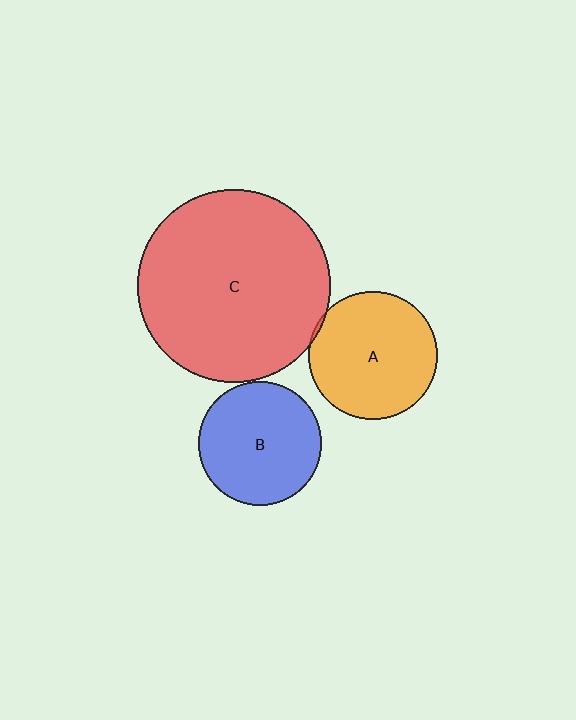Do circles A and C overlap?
Yes.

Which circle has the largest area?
Circle C (red).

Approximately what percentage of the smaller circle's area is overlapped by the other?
Approximately 5%.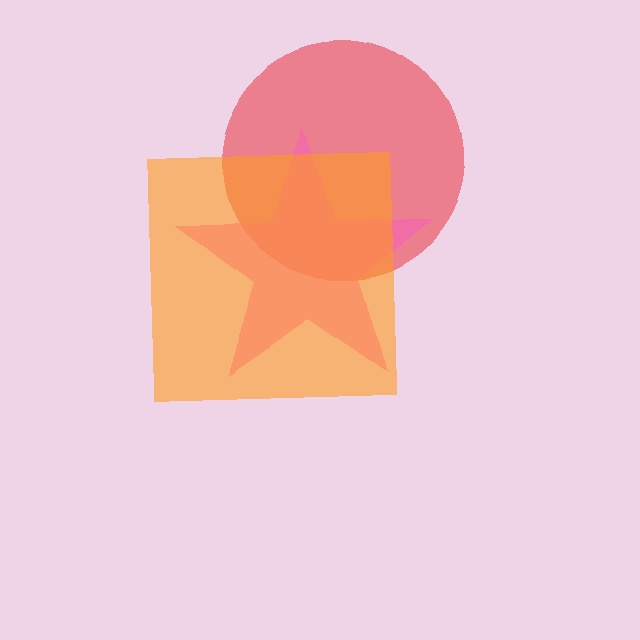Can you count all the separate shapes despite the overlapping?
Yes, there are 3 separate shapes.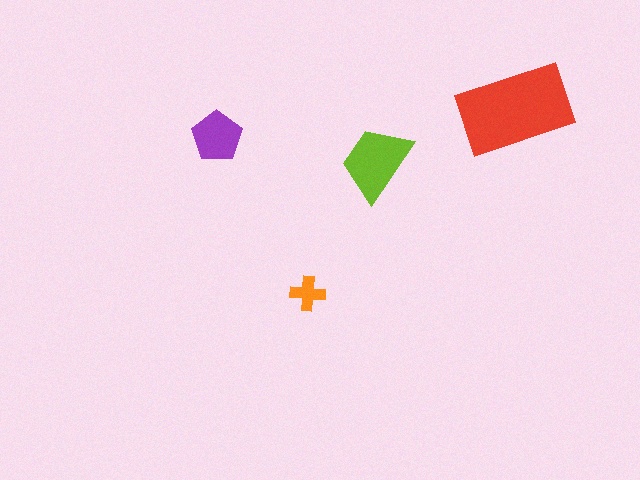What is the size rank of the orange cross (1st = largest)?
4th.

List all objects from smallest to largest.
The orange cross, the purple pentagon, the lime trapezoid, the red rectangle.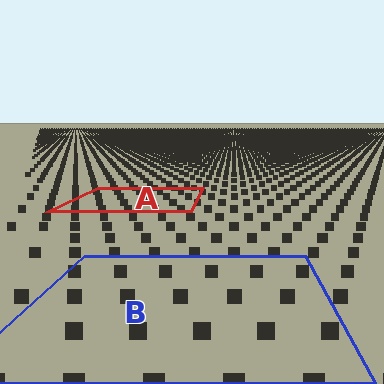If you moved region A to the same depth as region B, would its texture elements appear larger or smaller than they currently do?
They would appear larger. At a closer depth, the same texture elements are projected at a bigger on-screen size.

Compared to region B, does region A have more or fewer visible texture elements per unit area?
Region A has more texture elements per unit area — they are packed more densely because it is farther away.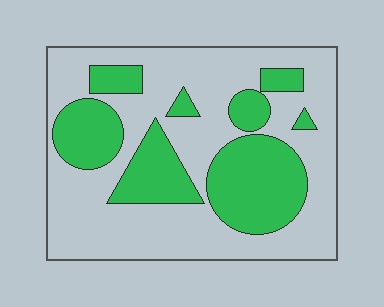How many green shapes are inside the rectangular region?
8.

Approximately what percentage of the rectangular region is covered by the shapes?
Approximately 35%.